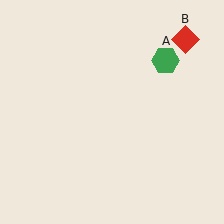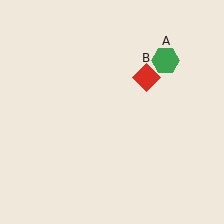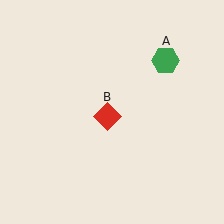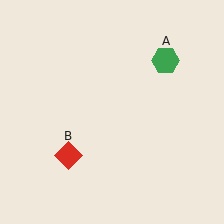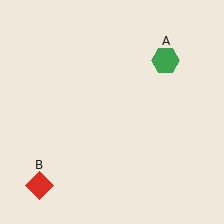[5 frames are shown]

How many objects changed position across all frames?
1 object changed position: red diamond (object B).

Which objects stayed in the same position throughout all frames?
Green hexagon (object A) remained stationary.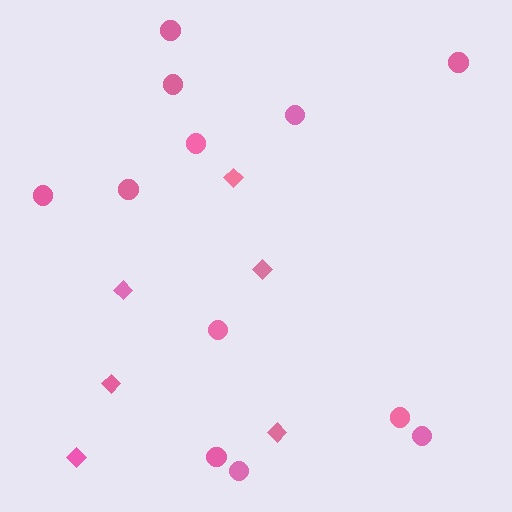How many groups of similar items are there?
There are 2 groups: one group of diamonds (6) and one group of circles (12).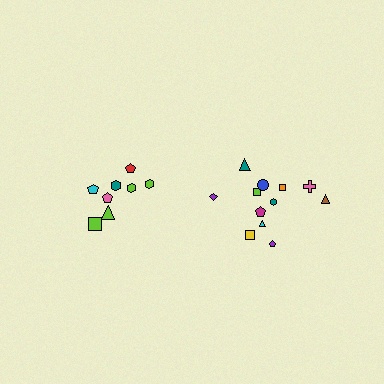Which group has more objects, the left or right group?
The right group.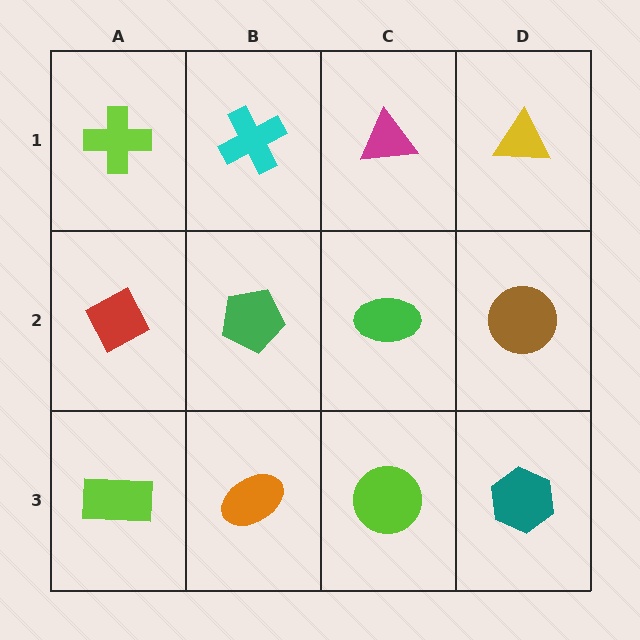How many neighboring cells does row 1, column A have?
2.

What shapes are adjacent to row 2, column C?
A magenta triangle (row 1, column C), a lime circle (row 3, column C), a green pentagon (row 2, column B), a brown circle (row 2, column D).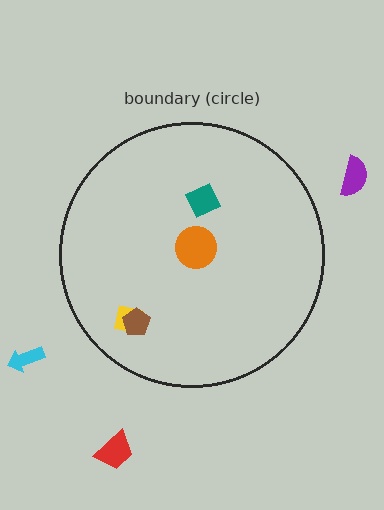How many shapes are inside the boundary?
4 inside, 3 outside.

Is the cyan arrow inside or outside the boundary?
Outside.